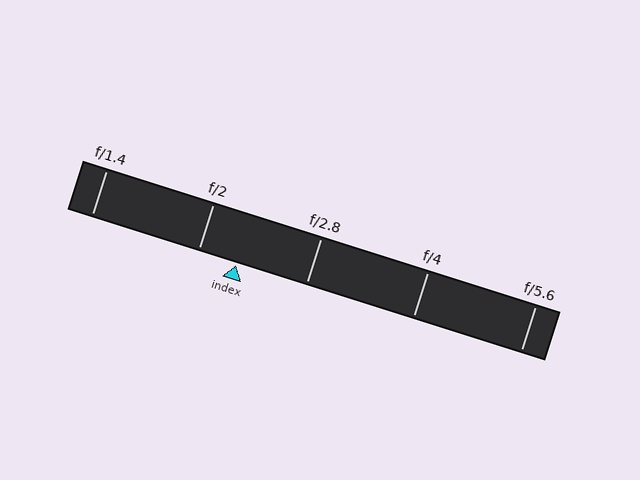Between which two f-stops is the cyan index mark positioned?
The index mark is between f/2 and f/2.8.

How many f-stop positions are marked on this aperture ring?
There are 5 f-stop positions marked.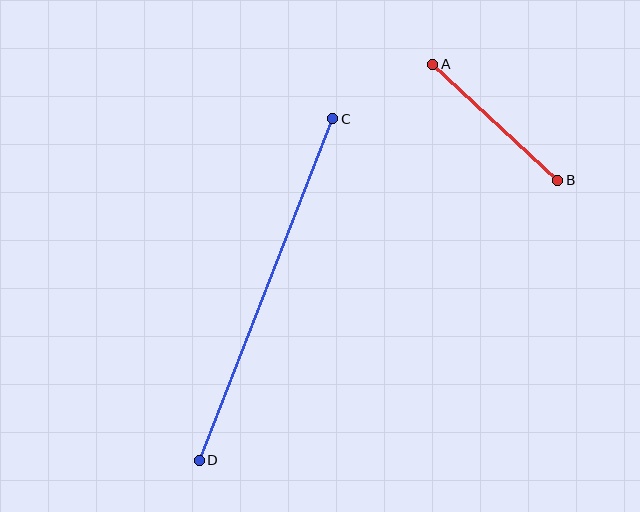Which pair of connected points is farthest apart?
Points C and D are farthest apart.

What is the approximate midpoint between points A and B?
The midpoint is at approximately (495, 122) pixels.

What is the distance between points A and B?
The distance is approximately 171 pixels.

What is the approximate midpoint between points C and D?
The midpoint is at approximately (266, 289) pixels.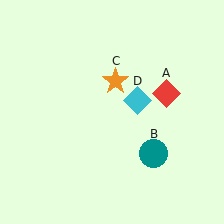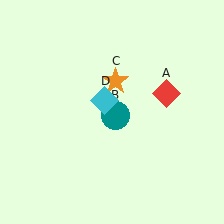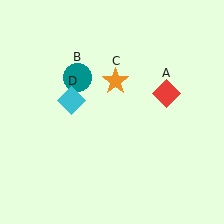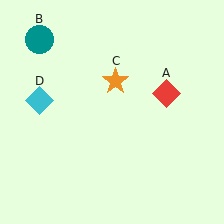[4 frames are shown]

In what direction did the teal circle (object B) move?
The teal circle (object B) moved up and to the left.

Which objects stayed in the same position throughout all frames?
Red diamond (object A) and orange star (object C) remained stationary.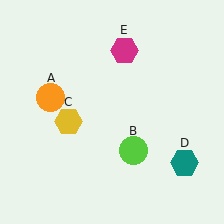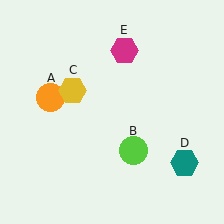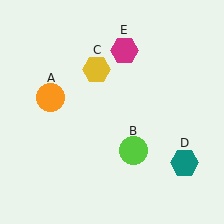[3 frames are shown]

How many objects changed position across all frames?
1 object changed position: yellow hexagon (object C).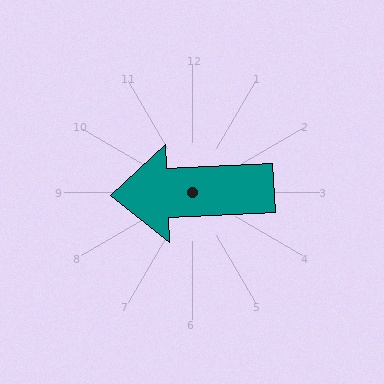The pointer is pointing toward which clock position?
Roughly 9 o'clock.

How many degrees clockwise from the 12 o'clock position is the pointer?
Approximately 267 degrees.